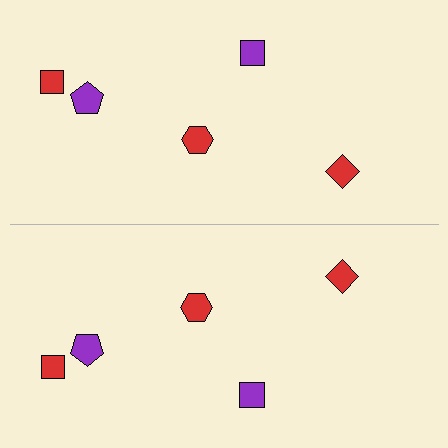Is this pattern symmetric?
Yes, this pattern has bilateral (reflection) symmetry.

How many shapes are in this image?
There are 10 shapes in this image.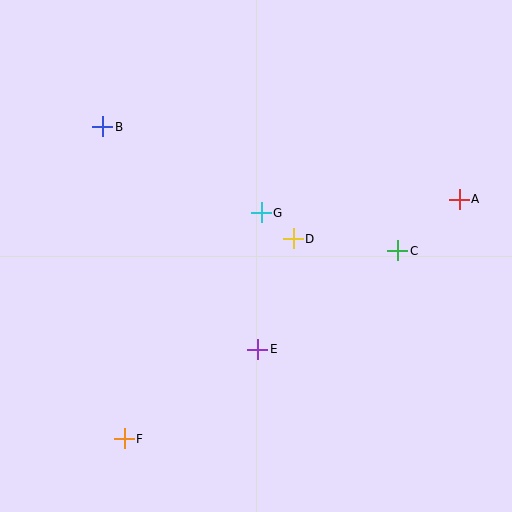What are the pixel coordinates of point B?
Point B is at (103, 127).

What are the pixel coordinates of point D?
Point D is at (293, 239).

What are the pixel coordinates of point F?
Point F is at (124, 439).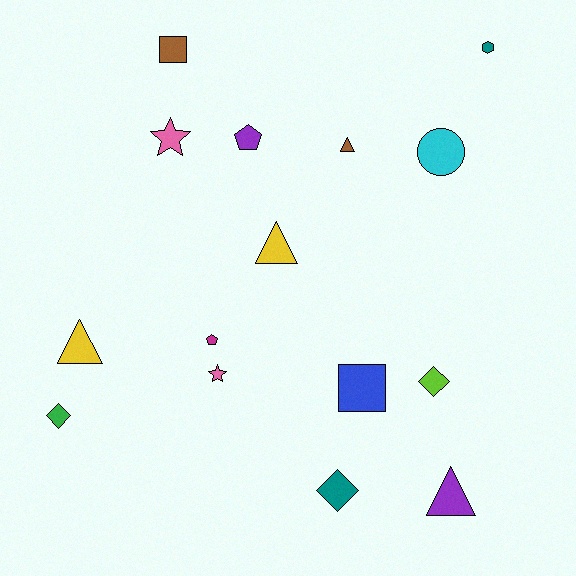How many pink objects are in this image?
There are 2 pink objects.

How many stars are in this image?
There are 2 stars.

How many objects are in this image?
There are 15 objects.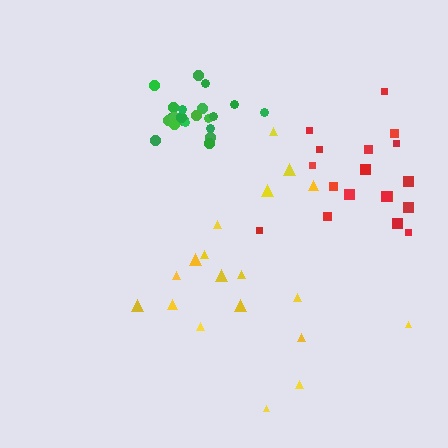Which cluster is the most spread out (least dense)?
Yellow.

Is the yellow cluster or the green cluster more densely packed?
Green.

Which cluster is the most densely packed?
Green.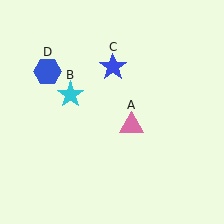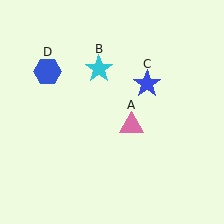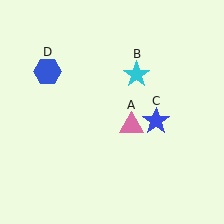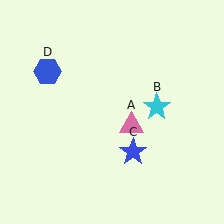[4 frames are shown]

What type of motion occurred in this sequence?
The cyan star (object B), blue star (object C) rotated clockwise around the center of the scene.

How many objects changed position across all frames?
2 objects changed position: cyan star (object B), blue star (object C).